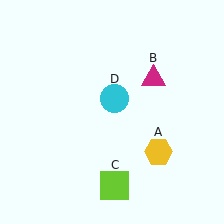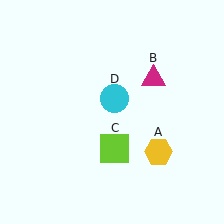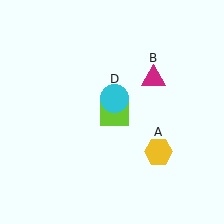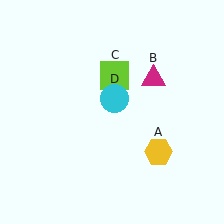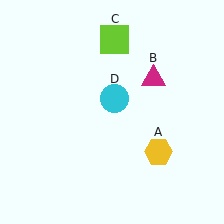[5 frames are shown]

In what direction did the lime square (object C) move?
The lime square (object C) moved up.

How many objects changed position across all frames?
1 object changed position: lime square (object C).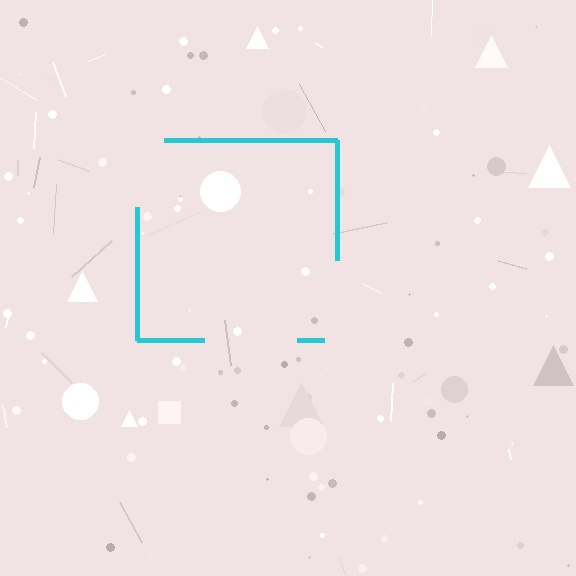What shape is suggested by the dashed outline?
The dashed outline suggests a square.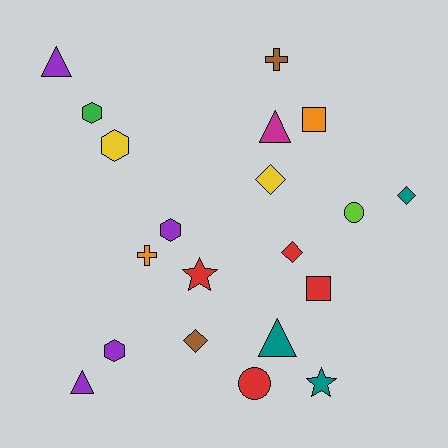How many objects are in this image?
There are 20 objects.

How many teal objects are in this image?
There are 3 teal objects.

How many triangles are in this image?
There are 4 triangles.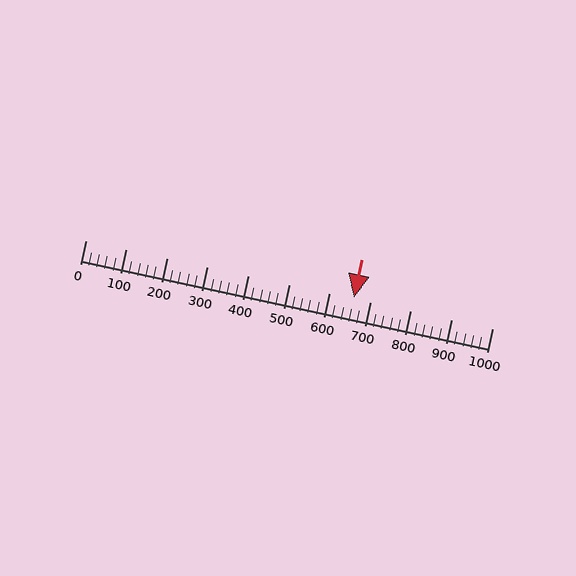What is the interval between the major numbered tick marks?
The major tick marks are spaced 100 units apart.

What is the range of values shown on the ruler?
The ruler shows values from 0 to 1000.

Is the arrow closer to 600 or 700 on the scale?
The arrow is closer to 700.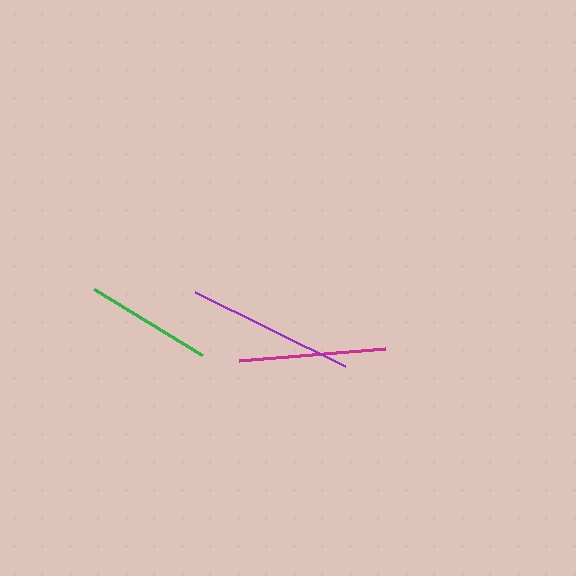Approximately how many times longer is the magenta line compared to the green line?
The magenta line is approximately 1.2 times the length of the green line.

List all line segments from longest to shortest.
From longest to shortest: purple, magenta, green.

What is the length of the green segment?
The green segment is approximately 127 pixels long.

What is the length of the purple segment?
The purple segment is approximately 167 pixels long.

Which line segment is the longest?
The purple line is the longest at approximately 167 pixels.